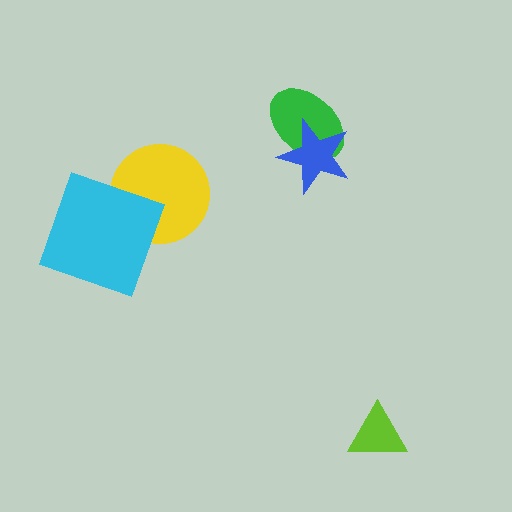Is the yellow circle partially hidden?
Yes, it is partially covered by another shape.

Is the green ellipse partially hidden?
Yes, it is partially covered by another shape.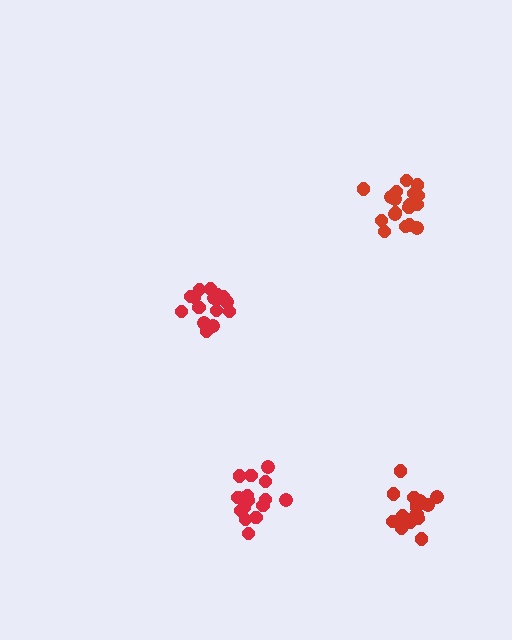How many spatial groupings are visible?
There are 4 spatial groupings.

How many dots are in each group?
Group 1: 16 dots, Group 2: 19 dots, Group 3: 19 dots, Group 4: 17 dots (71 total).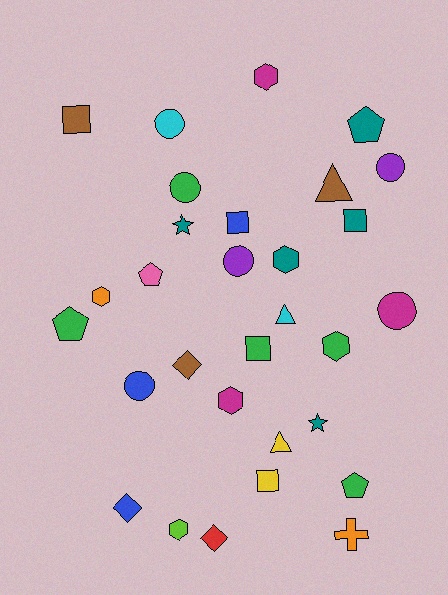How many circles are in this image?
There are 6 circles.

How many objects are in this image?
There are 30 objects.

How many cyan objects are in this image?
There are 2 cyan objects.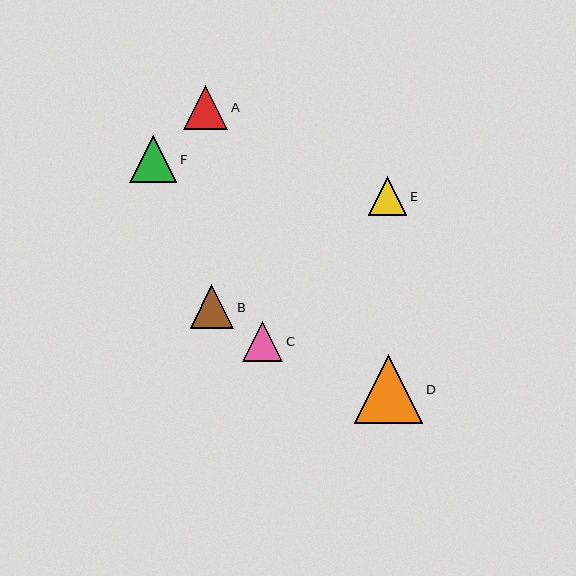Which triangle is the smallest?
Triangle E is the smallest with a size of approximately 38 pixels.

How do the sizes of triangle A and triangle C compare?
Triangle A and triangle C are approximately the same size.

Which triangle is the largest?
Triangle D is the largest with a size of approximately 69 pixels.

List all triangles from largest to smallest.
From largest to smallest: D, F, A, B, C, E.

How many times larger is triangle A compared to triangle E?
Triangle A is approximately 1.1 times the size of triangle E.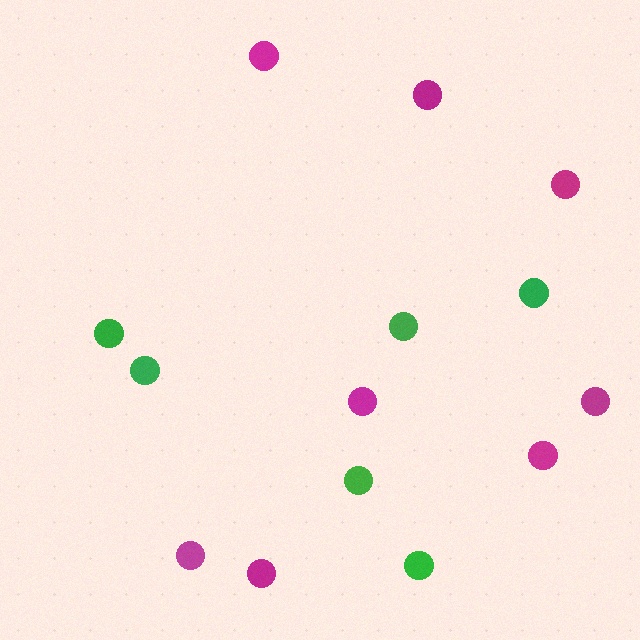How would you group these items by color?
There are 2 groups: one group of green circles (6) and one group of magenta circles (8).